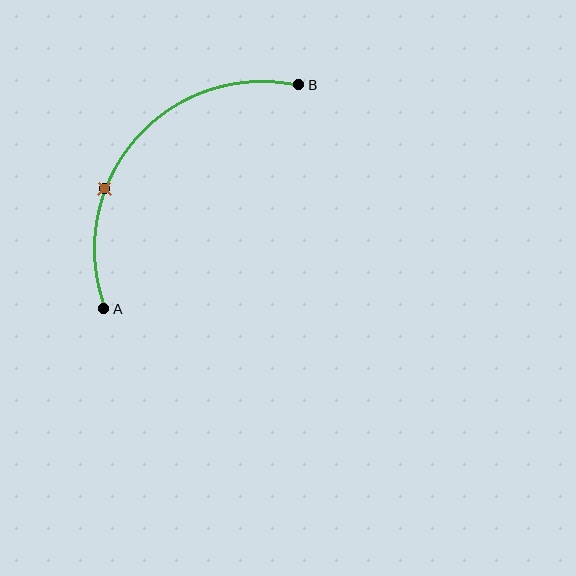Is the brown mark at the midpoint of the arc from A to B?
No. The brown mark lies on the arc but is closer to endpoint A. The arc midpoint would be at the point on the curve equidistant along the arc from both A and B.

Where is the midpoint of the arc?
The arc midpoint is the point on the curve farthest from the straight line joining A and B. It sits above and to the left of that line.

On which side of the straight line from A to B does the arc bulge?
The arc bulges above and to the left of the straight line connecting A and B.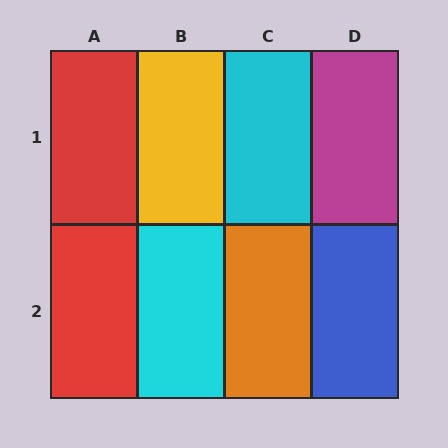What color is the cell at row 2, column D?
Blue.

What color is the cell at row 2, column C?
Orange.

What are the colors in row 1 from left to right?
Red, yellow, cyan, magenta.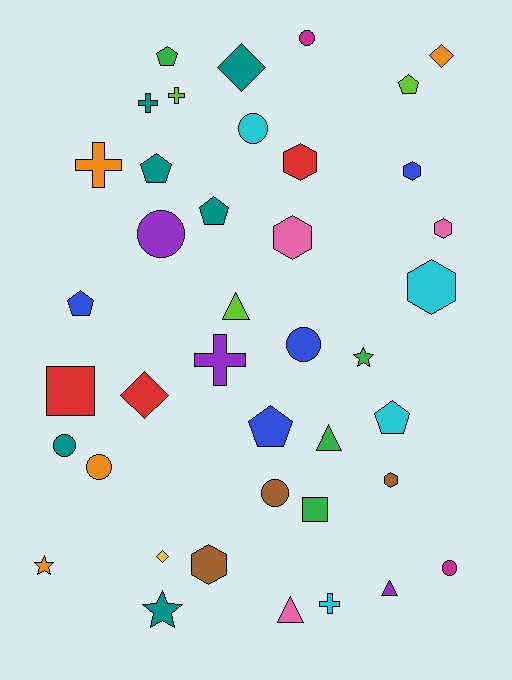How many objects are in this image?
There are 40 objects.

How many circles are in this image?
There are 8 circles.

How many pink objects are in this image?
There are 3 pink objects.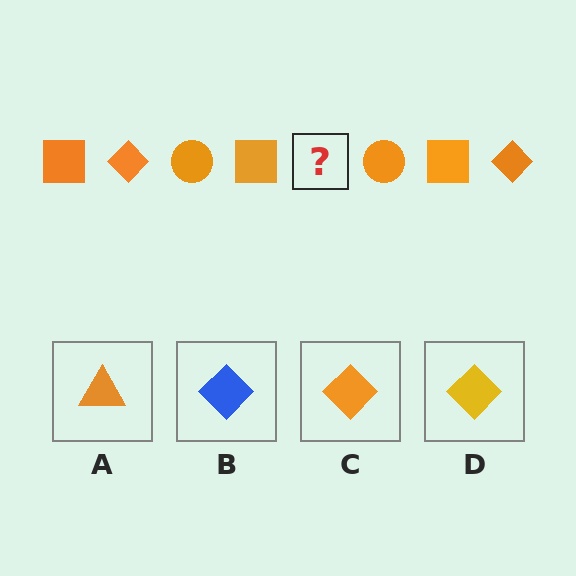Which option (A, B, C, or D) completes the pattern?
C.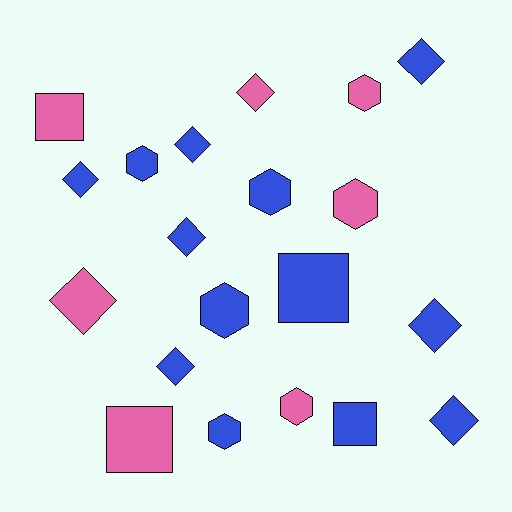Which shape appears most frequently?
Diamond, with 9 objects.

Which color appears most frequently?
Blue, with 13 objects.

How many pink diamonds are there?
There are 2 pink diamonds.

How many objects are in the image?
There are 20 objects.